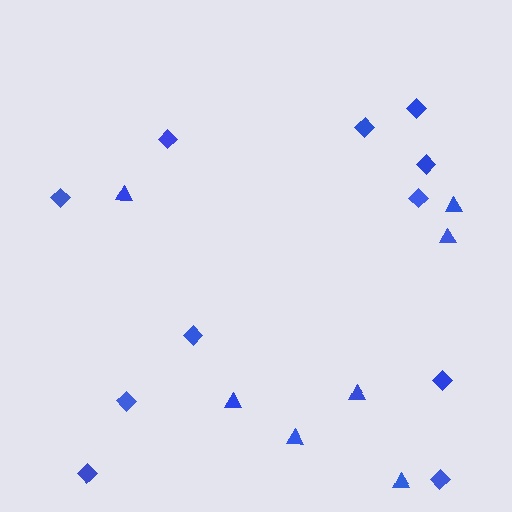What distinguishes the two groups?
There are 2 groups: one group of triangles (7) and one group of diamonds (11).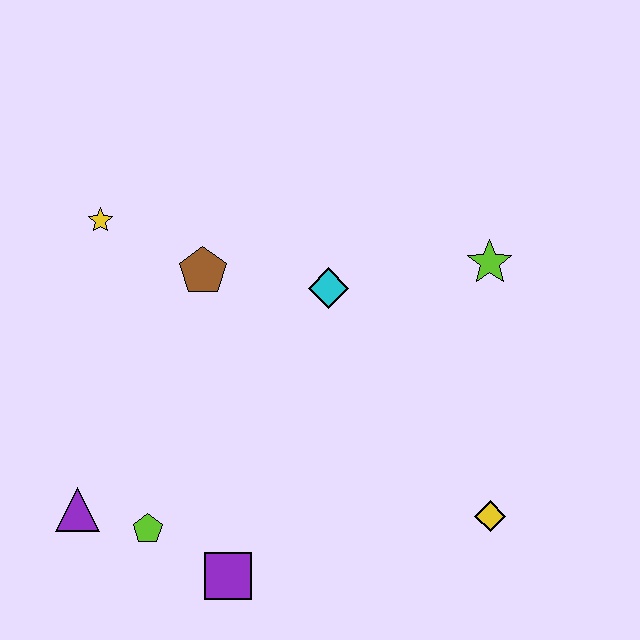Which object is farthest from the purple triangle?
The lime star is farthest from the purple triangle.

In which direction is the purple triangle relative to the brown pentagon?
The purple triangle is below the brown pentagon.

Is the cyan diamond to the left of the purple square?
No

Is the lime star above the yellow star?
No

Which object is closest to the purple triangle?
The lime pentagon is closest to the purple triangle.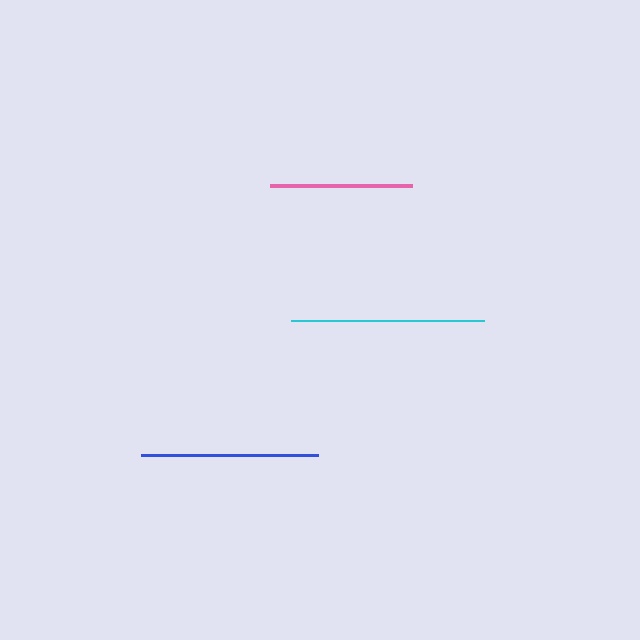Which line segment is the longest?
The cyan line is the longest at approximately 193 pixels.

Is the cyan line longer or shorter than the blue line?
The cyan line is longer than the blue line.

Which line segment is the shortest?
The pink line is the shortest at approximately 142 pixels.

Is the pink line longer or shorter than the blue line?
The blue line is longer than the pink line.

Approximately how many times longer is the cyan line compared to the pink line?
The cyan line is approximately 1.4 times the length of the pink line.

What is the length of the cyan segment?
The cyan segment is approximately 193 pixels long.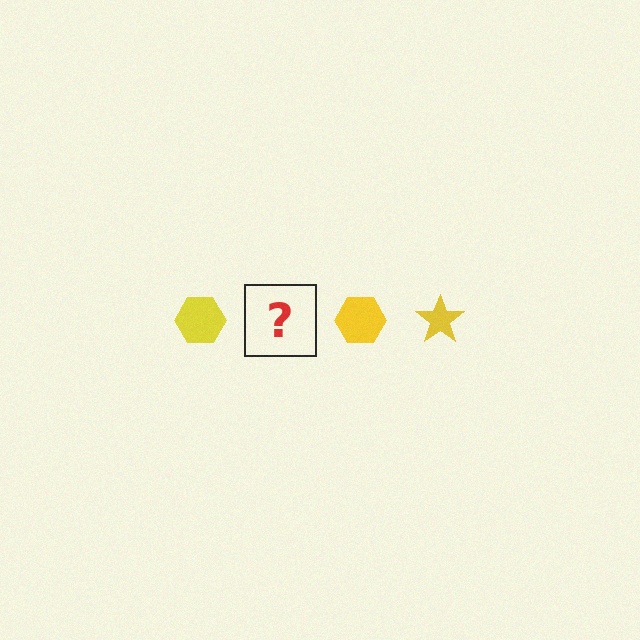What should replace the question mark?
The question mark should be replaced with a yellow star.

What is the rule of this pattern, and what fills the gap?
The rule is that the pattern cycles through hexagon, star shapes in yellow. The gap should be filled with a yellow star.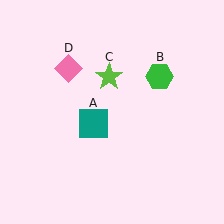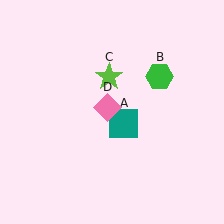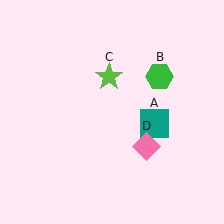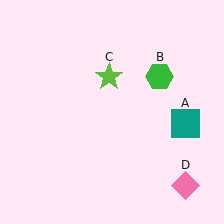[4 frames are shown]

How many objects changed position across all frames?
2 objects changed position: teal square (object A), pink diamond (object D).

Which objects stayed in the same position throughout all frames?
Green hexagon (object B) and lime star (object C) remained stationary.